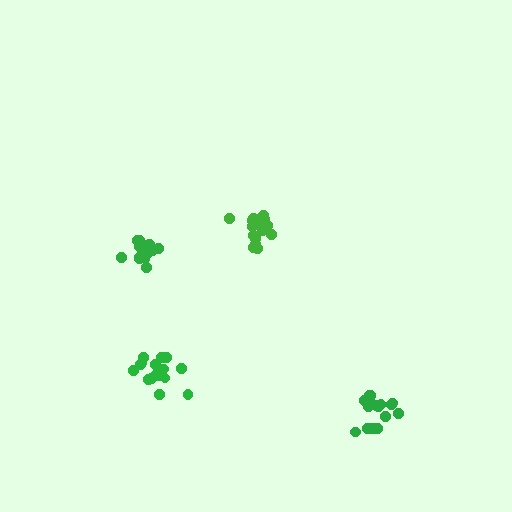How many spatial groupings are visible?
There are 4 spatial groupings.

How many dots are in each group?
Group 1: 16 dots, Group 2: 17 dots, Group 3: 17 dots, Group 4: 17 dots (67 total).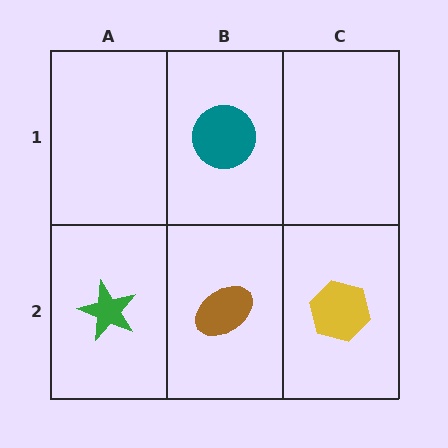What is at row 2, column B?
A brown ellipse.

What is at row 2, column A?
A green star.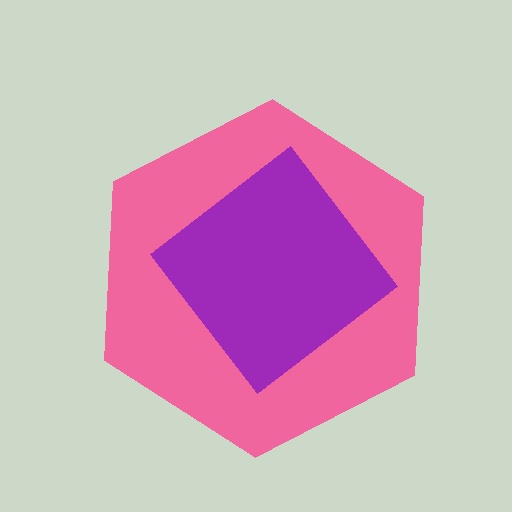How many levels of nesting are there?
2.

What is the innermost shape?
The purple diamond.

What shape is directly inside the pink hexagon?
The purple diamond.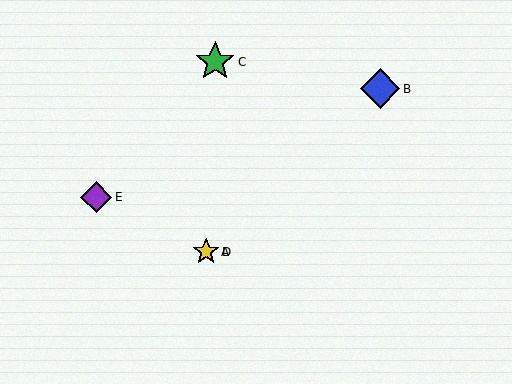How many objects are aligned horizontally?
2 objects (A, D) are aligned horizontally.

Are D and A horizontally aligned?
Yes, both are at y≈252.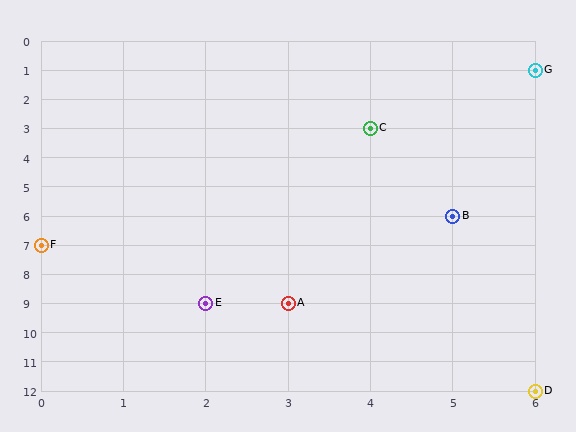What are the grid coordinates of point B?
Point B is at grid coordinates (5, 6).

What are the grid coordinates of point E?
Point E is at grid coordinates (2, 9).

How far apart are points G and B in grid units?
Points G and B are 1 column and 5 rows apart (about 5.1 grid units diagonally).